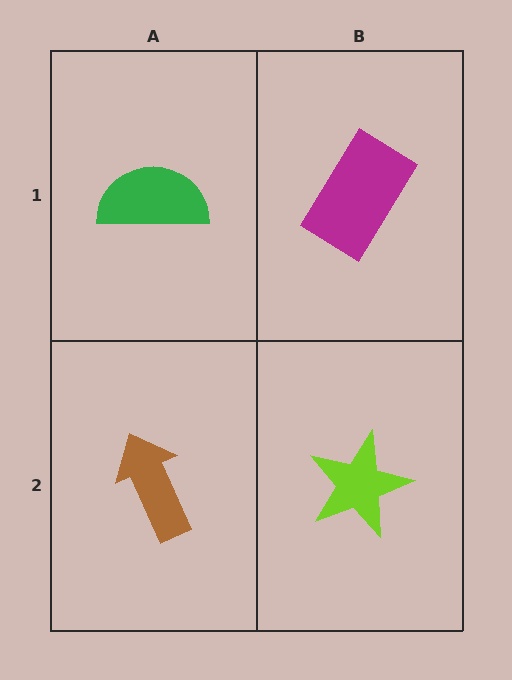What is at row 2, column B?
A lime star.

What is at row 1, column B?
A magenta rectangle.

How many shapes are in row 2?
2 shapes.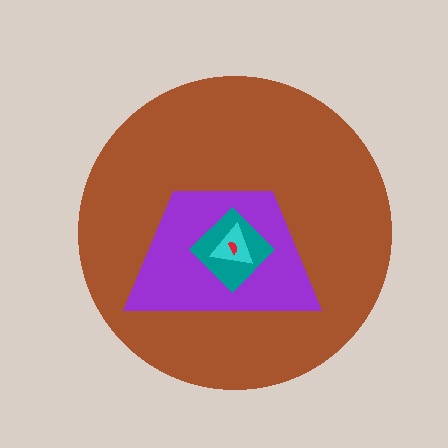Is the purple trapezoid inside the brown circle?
Yes.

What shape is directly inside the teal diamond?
The cyan triangle.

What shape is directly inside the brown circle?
The purple trapezoid.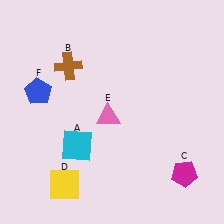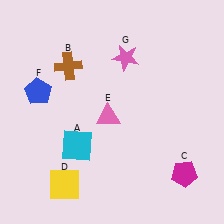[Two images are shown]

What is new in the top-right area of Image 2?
A pink star (G) was added in the top-right area of Image 2.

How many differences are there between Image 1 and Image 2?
There is 1 difference between the two images.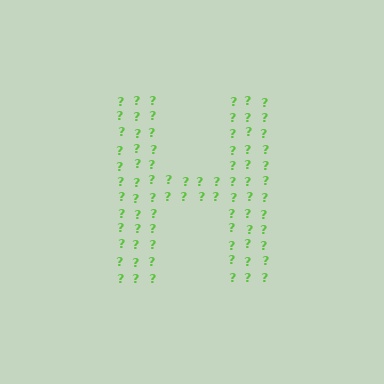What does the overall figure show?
The overall figure shows the letter H.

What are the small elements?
The small elements are question marks.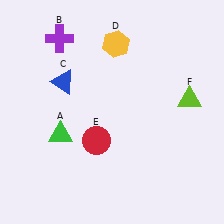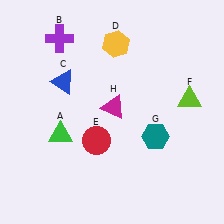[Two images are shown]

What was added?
A teal hexagon (G), a magenta triangle (H) were added in Image 2.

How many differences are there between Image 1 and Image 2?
There are 2 differences between the two images.